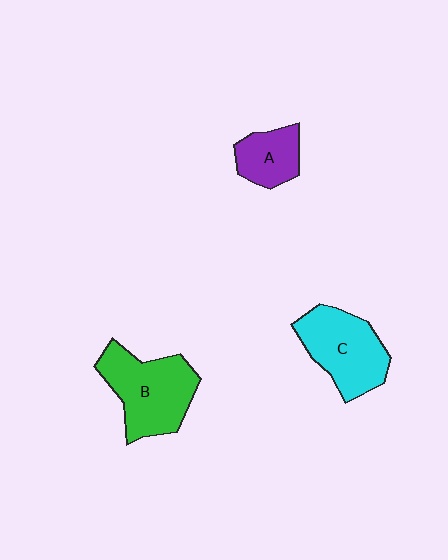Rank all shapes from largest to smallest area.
From largest to smallest: B (green), C (cyan), A (purple).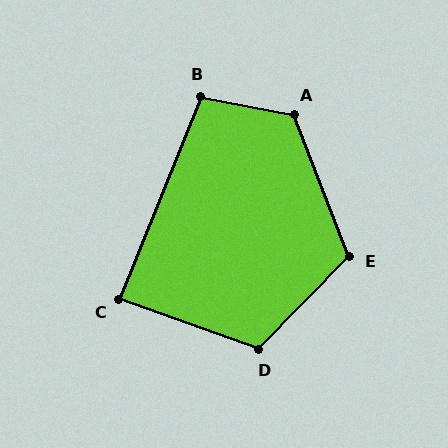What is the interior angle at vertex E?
Approximately 114 degrees (obtuse).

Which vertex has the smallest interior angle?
C, at approximately 87 degrees.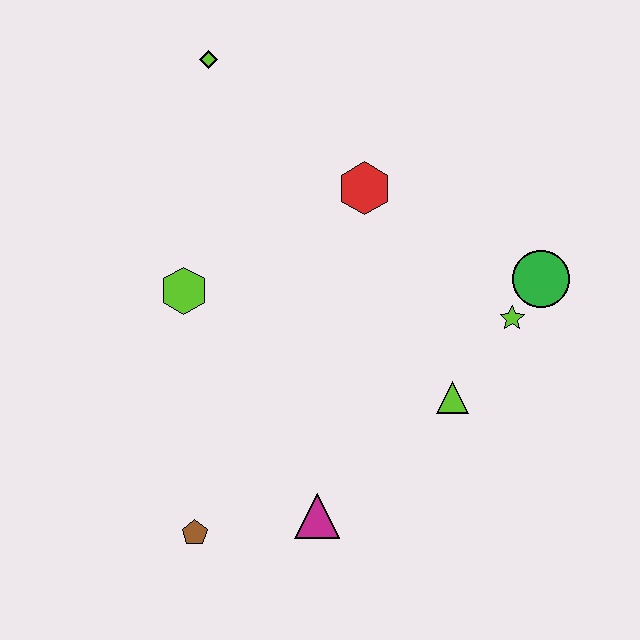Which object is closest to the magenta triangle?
The brown pentagon is closest to the magenta triangle.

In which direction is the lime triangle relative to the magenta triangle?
The lime triangle is to the right of the magenta triangle.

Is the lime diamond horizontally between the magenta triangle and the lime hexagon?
Yes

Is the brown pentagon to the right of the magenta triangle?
No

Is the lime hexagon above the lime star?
Yes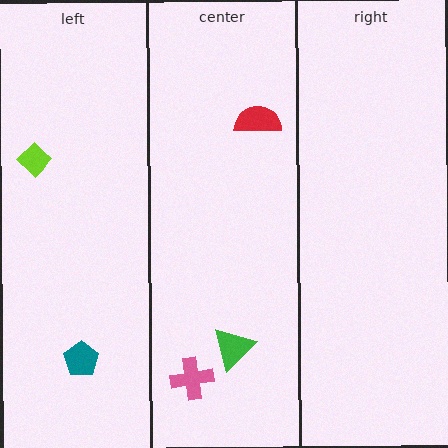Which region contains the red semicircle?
The center region.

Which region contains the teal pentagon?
The left region.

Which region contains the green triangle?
The center region.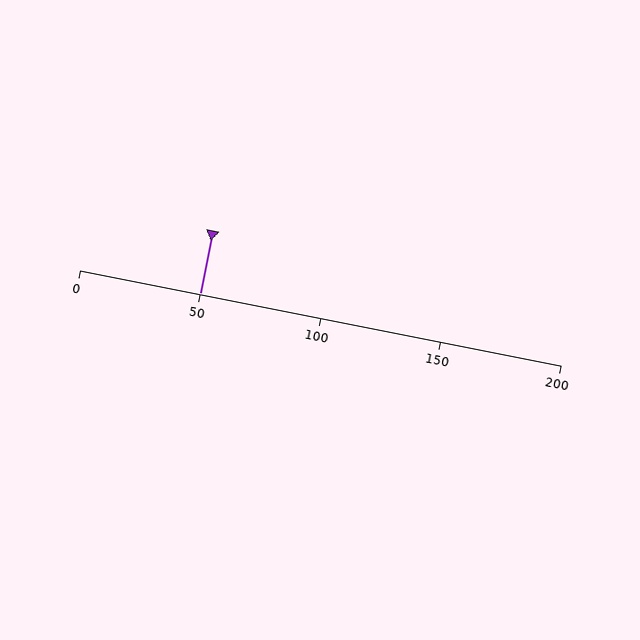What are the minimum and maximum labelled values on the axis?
The axis runs from 0 to 200.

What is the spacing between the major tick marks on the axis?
The major ticks are spaced 50 apart.